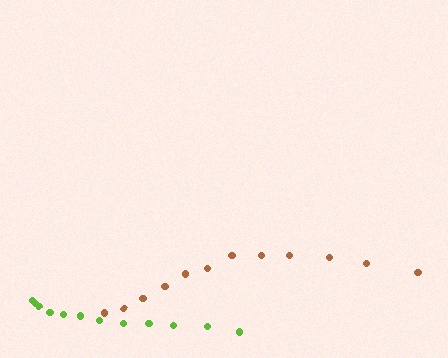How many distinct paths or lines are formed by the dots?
There are 2 distinct paths.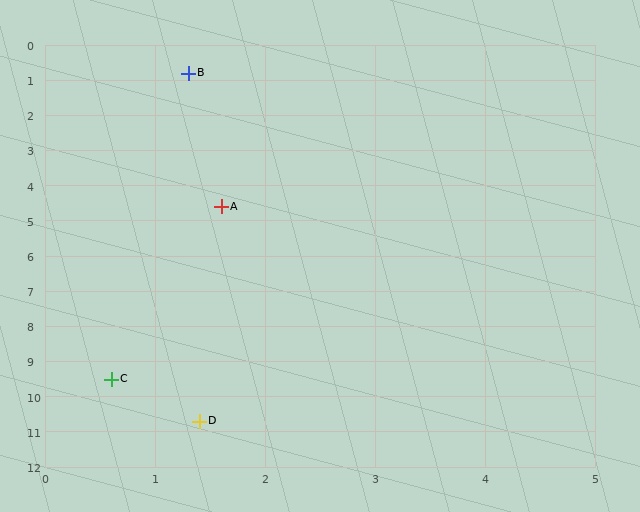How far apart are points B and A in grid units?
Points B and A are about 3.8 grid units apart.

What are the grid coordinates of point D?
Point D is at approximately (1.4, 10.7).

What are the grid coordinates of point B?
Point B is at approximately (1.3, 0.8).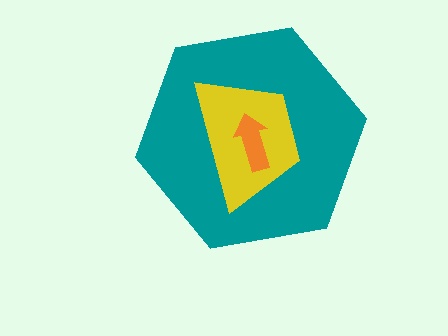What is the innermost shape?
The orange arrow.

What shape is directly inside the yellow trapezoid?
The orange arrow.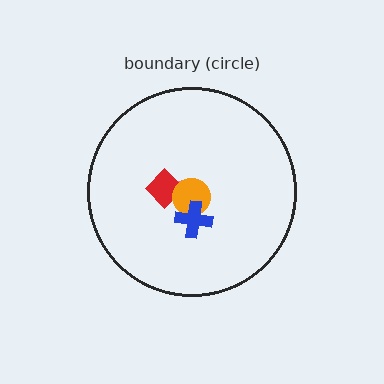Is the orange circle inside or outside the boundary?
Inside.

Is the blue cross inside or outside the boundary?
Inside.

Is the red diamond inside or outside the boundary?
Inside.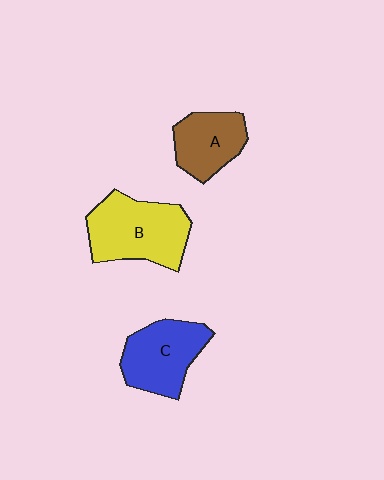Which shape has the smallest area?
Shape A (brown).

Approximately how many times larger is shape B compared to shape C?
Approximately 1.2 times.